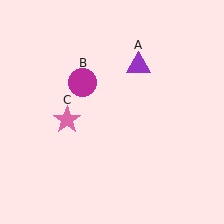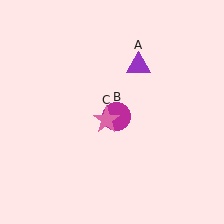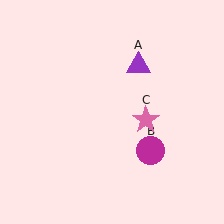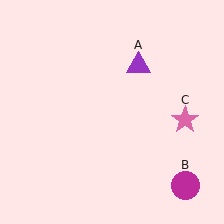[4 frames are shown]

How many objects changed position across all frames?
2 objects changed position: magenta circle (object B), pink star (object C).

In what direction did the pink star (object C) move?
The pink star (object C) moved right.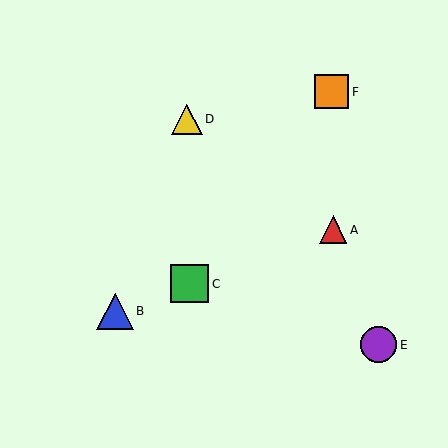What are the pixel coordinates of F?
Object F is at (332, 92).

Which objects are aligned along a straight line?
Objects A, B, C are aligned along a straight line.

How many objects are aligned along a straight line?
3 objects (A, B, C) are aligned along a straight line.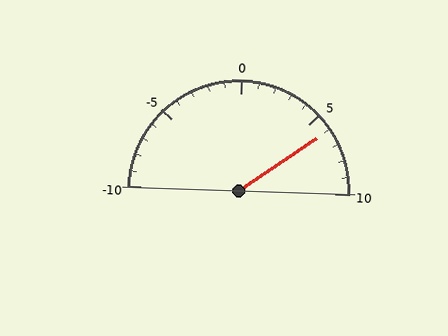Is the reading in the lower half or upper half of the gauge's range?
The reading is in the upper half of the range (-10 to 10).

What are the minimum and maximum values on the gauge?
The gauge ranges from -10 to 10.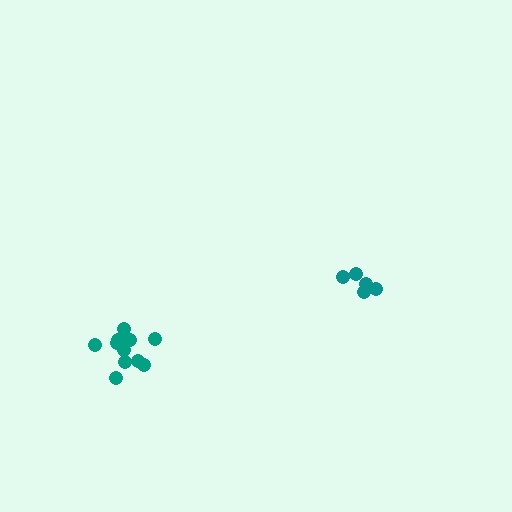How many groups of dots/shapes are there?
There are 2 groups.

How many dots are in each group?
Group 1: 5 dots, Group 2: 11 dots (16 total).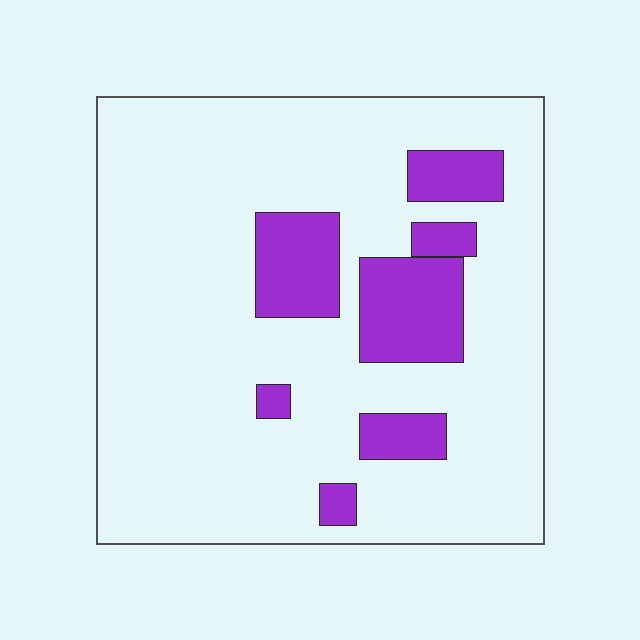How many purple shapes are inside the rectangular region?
7.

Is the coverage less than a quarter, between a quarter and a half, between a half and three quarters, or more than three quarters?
Less than a quarter.